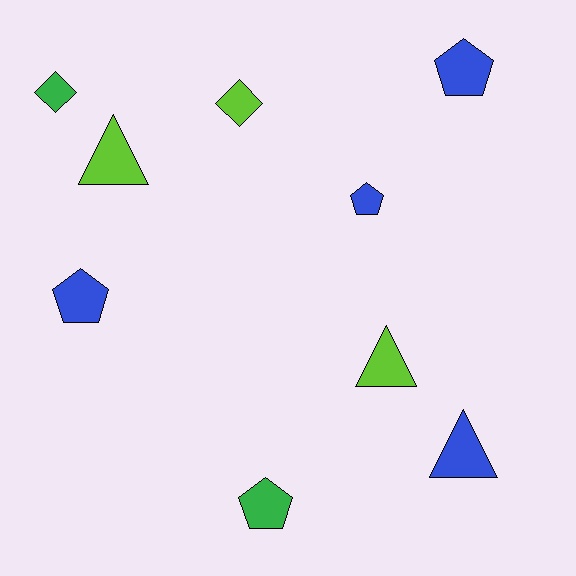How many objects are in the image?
There are 9 objects.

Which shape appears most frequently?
Pentagon, with 4 objects.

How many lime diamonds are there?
There is 1 lime diamond.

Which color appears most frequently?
Blue, with 4 objects.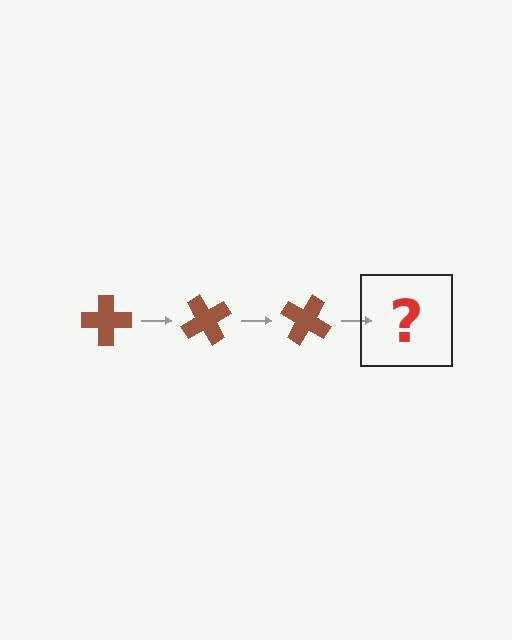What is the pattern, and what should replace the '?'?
The pattern is that the cross rotates 60 degrees each step. The '?' should be a brown cross rotated 180 degrees.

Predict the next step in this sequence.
The next step is a brown cross rotated 180 degrees.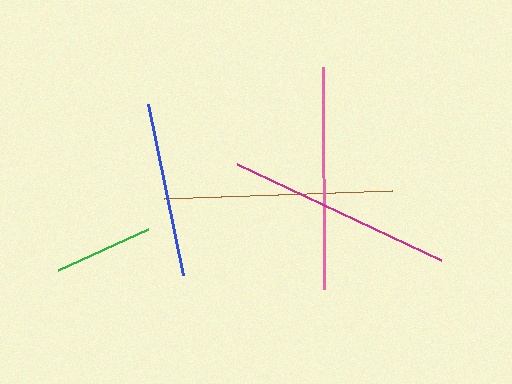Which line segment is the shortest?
The green line is the shortest at approximately 99 pixels.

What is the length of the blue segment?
The blue segment is approximately 174 pixels long.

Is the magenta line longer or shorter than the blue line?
The magenta line is longer than the blue line.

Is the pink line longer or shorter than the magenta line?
The magenta line is longer than the pink line.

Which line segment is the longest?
The brown line is the longest at approximately 228 pixels.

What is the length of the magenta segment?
The magenta segment is approximately 226 pixels long.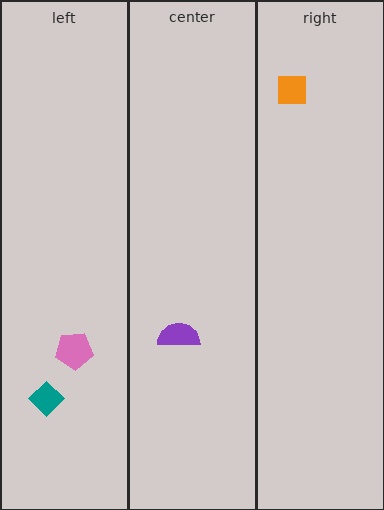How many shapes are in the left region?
2.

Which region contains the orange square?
The right region.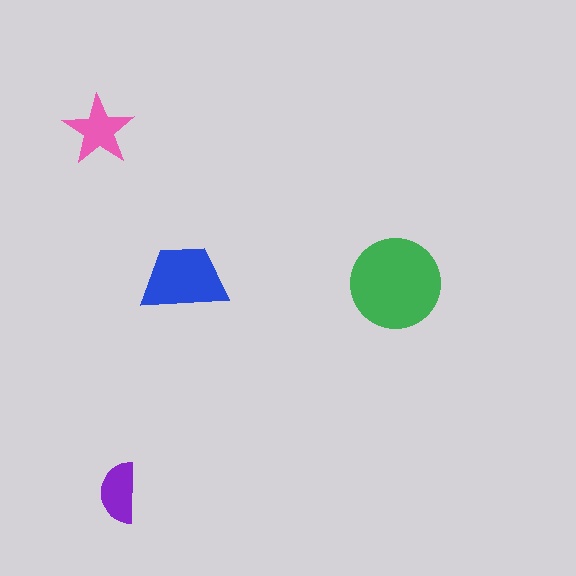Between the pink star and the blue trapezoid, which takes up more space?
The blue trapezoid.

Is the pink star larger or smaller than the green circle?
Smaller.